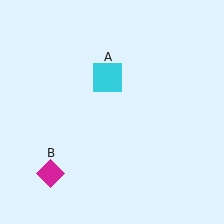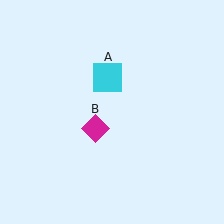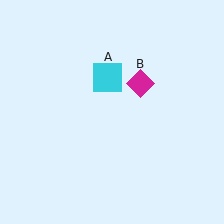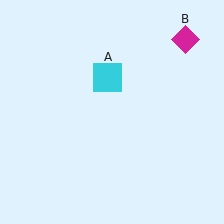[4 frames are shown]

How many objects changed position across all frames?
1 object changed position: magenta diamond (object B).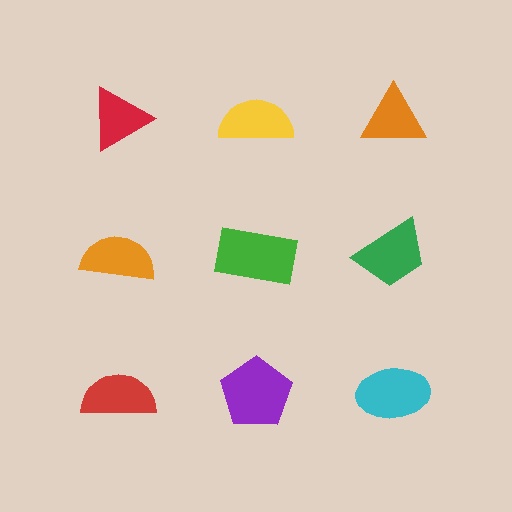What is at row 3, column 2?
A purple pentagon.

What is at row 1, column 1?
A red triangle.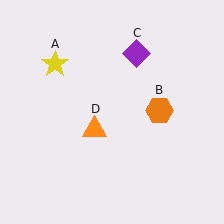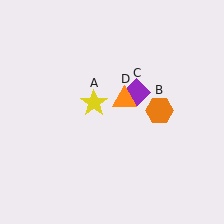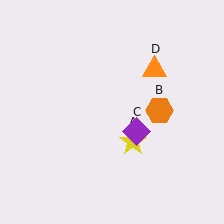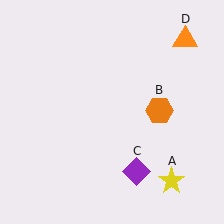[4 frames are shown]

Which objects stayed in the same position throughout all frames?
Orange hexagon (object B) remained stationary.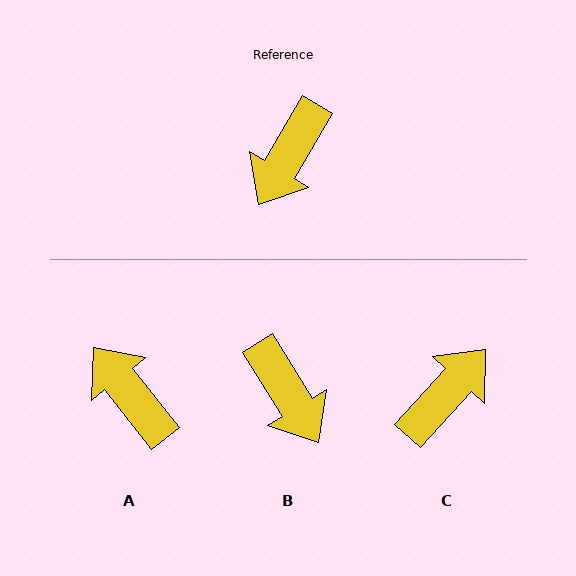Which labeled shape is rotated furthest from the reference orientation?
C, about 169 degrees away.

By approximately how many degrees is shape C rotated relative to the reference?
Approximately 169 degrees counter-clockwise.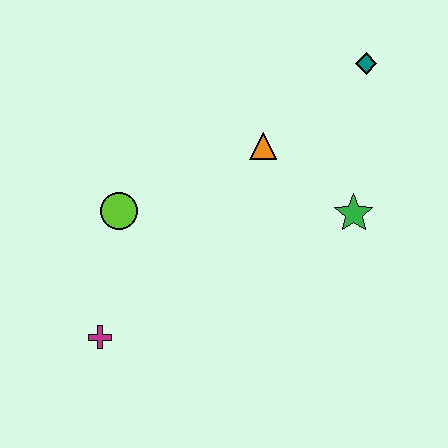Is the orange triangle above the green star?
Yes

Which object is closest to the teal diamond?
The orange triangle is closest to the teal diamond.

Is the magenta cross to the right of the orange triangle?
No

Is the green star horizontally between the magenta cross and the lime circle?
No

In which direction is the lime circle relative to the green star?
The lime circle is to the left of the green star.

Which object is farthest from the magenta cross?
The teal diamond is farthest from the magenta cross.